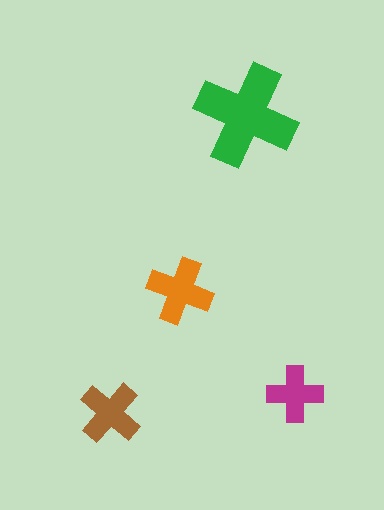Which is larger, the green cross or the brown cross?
The green one.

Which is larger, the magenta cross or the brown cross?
The brown one.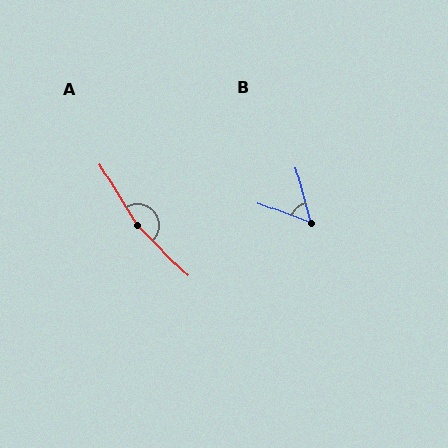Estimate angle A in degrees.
Approximately 167 degrees.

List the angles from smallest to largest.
B (54°), A (167°).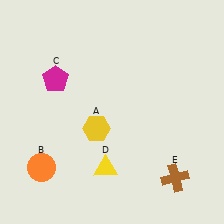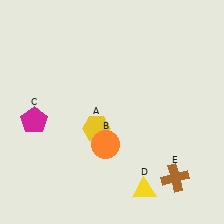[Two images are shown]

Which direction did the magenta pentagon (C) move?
The magenta pentagon (C) moved down.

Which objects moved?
The objects that moved are: the orange circle (B), the magenta pentagon (C), the yellow triangle (D).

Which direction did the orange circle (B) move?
The orange circle (B) moved right.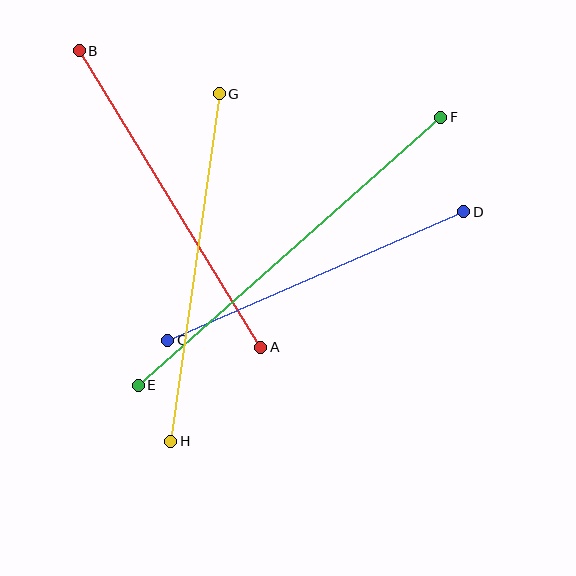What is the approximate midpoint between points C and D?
The midpoint is at approximately (316, 276) pixels.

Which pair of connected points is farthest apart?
Points E and F are farthest apart.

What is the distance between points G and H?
The distance is approximately 351 pixels.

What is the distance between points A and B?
The distance is approximately 348 pixels.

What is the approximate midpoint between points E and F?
The midpoint is at approximately (290, 251) pixels.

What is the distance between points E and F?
The distance is approximately 404 pixels.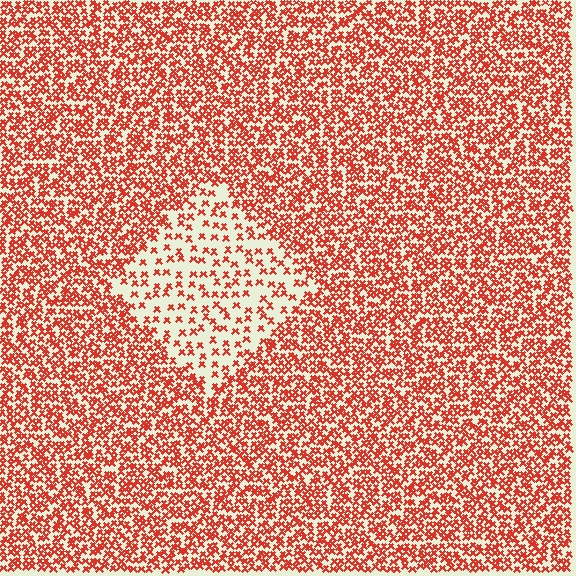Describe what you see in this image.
The image contains small red elements arranged at two different densities. A diamond-shaped region is visible where the elements are less densely packed than the surrounding area.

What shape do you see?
I see a diamond.